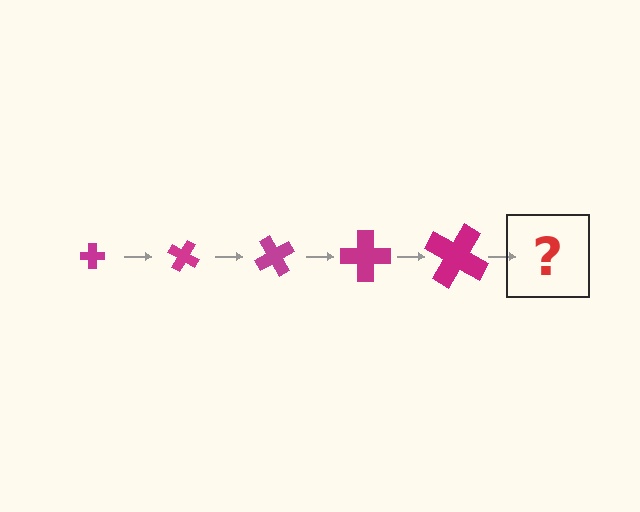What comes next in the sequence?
The next element should be a cross, larger than the previous one and rotated 150 degrees from the start.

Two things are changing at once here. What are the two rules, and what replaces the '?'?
The two rules are that the cross grows larger each step and it rotates 30 degrees each step. The '?' should be a cross, larger than the previous one and rotated 150 degrees from the start.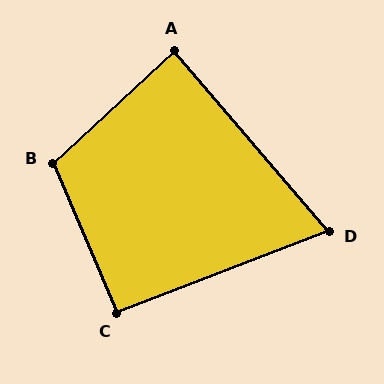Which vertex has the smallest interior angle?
D, at approximately 70 degrees.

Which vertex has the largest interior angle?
B, at approximately 110 degrees.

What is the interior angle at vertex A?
Approximately 88 degrees (approximately right).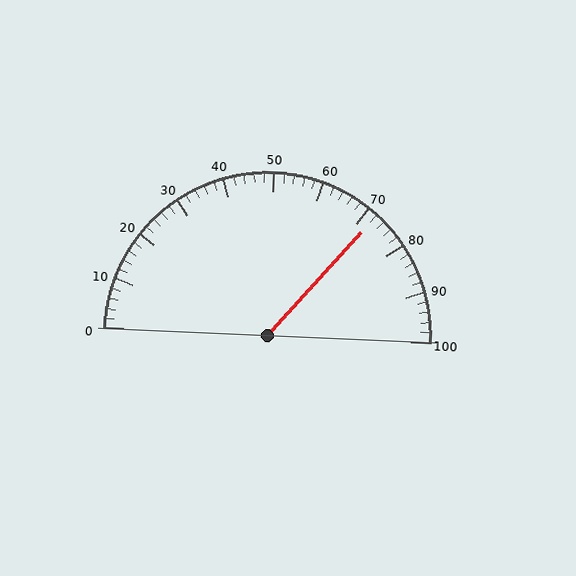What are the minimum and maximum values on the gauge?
The gauge ranges from 0 to 100.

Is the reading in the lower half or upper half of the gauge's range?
The reading is in the upper half of the range (0 to 100).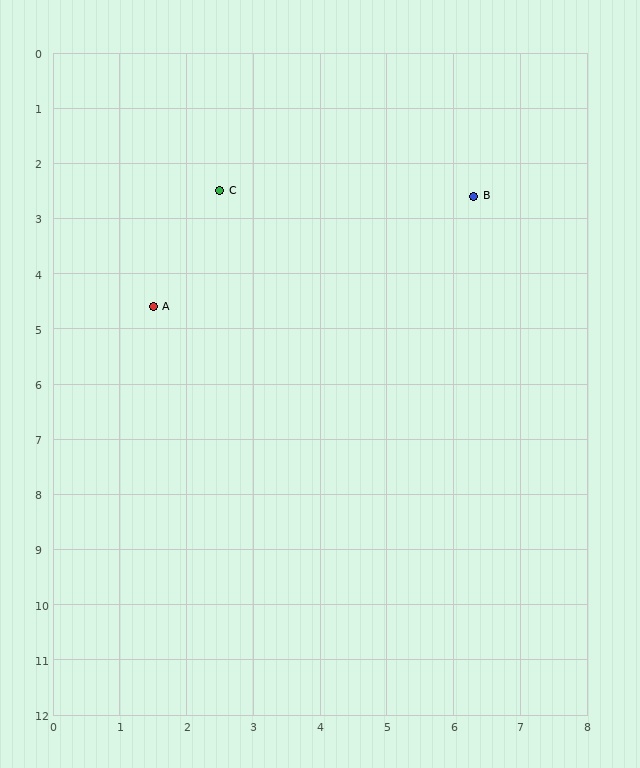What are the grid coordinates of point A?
Point A is at approximately (1.5, 4.6).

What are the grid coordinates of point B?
Point B is at approximately (6.3, 2.6).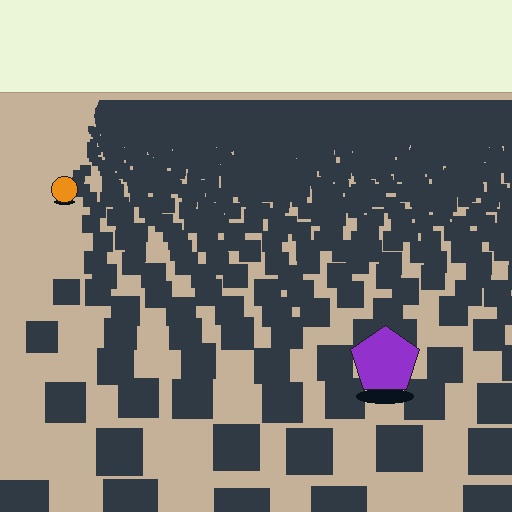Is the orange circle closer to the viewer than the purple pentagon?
No. The purple pentagon is closer — you can tell from the texture gradient: the ground texture is coarser near it.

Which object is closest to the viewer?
The purple pentagon is closest. The texture marks near it are larger and more spread out.